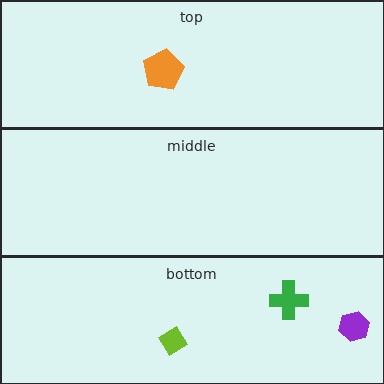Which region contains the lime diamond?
The bottom region.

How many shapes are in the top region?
1.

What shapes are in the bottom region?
The lime diamond, the green cross, the purple hexagon.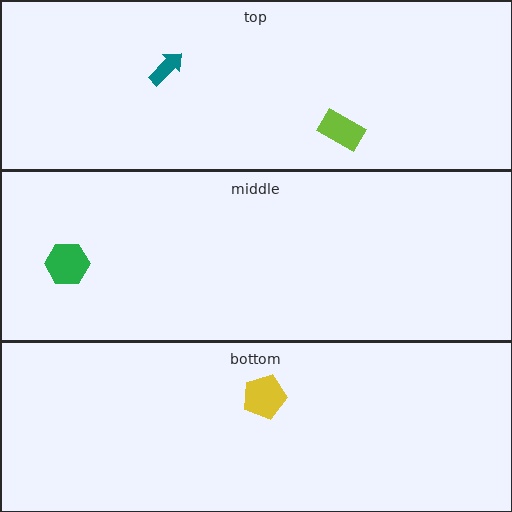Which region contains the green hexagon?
The middle region.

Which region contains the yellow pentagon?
The bottom region.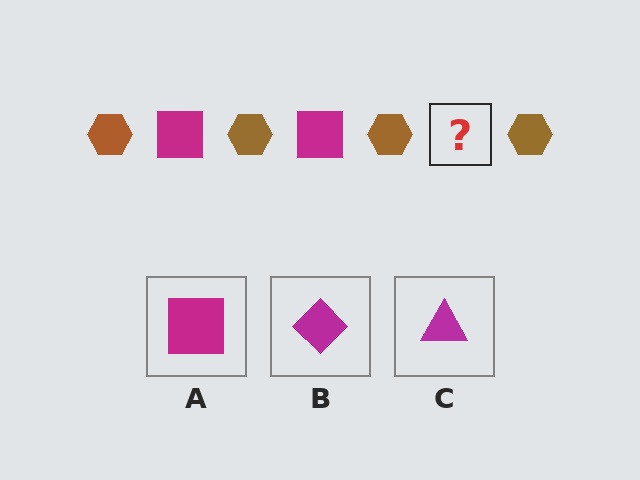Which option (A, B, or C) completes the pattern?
A.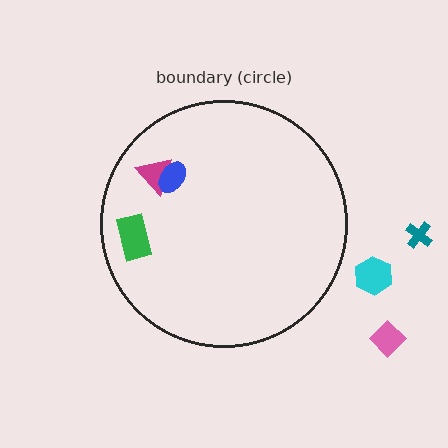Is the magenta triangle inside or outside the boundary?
Inside.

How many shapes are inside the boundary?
3 inside, 3 outside.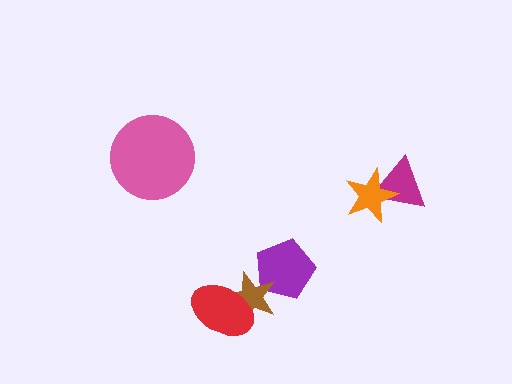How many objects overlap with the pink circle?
0 objects overlap with the pink circle.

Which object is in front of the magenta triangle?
The orange star is in front of the magenta triangle.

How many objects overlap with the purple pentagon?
1 object overlaps with the purple pentagon.